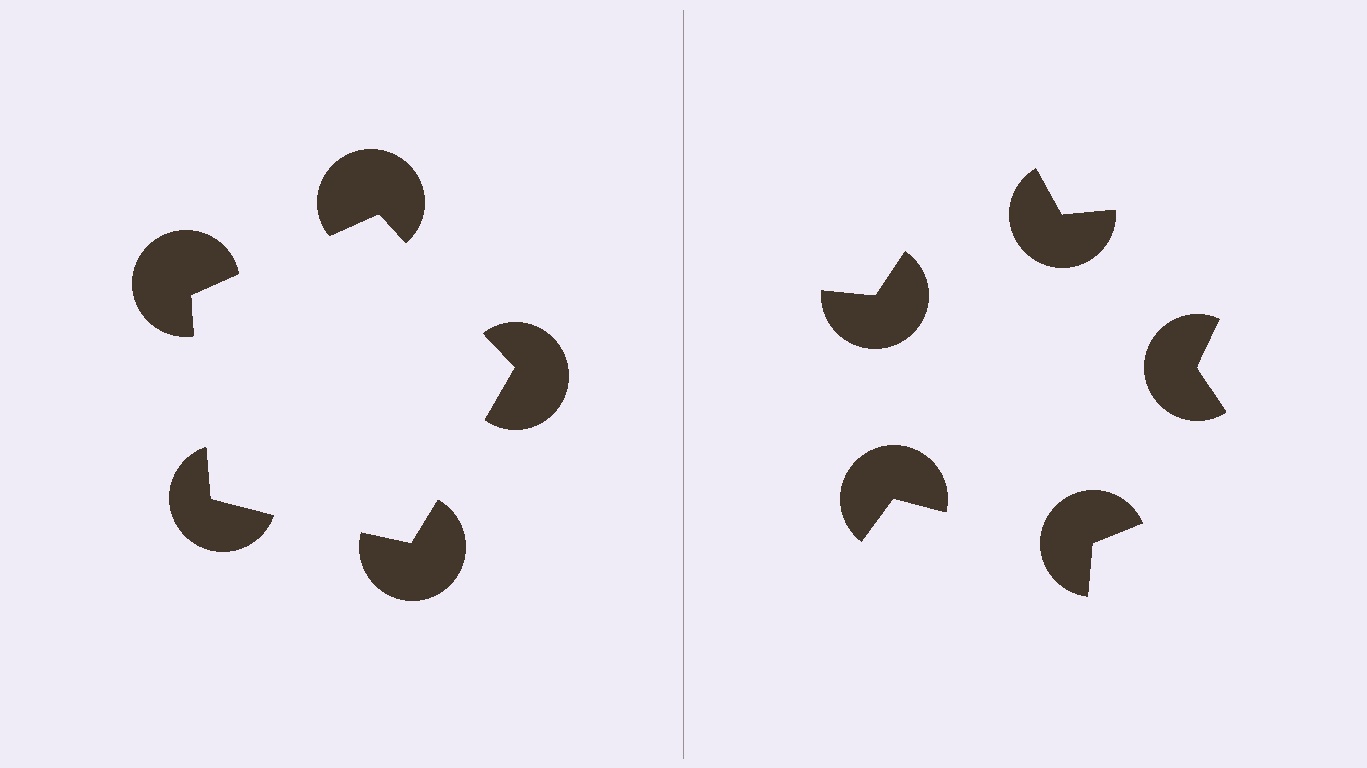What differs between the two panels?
The pac-man discs are positioned identically on both sides; only the wedge orientations differ. On the left they align to a pentagon; on the right they are misaligned.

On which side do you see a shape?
An illusory pentagon appears on the left side. On the right side the wedge cuts are rotated, so no coherent shape forms.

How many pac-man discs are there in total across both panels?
10 — 5 on each side.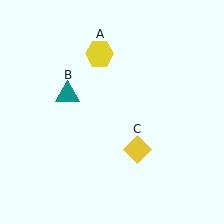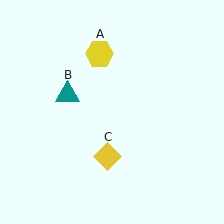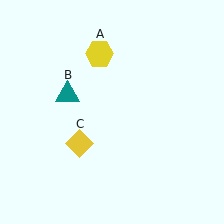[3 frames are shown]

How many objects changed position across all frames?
1 object changed position: yellow diamond (object C).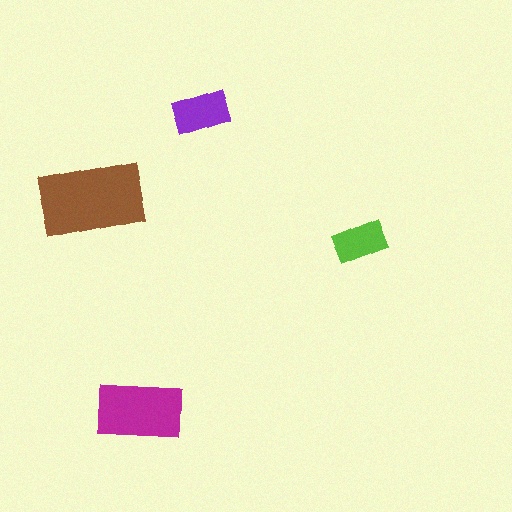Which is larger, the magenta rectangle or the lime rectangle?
The magenta one.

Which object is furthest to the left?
The brown rectangle is leftmost.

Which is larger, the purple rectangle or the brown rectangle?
The brown one.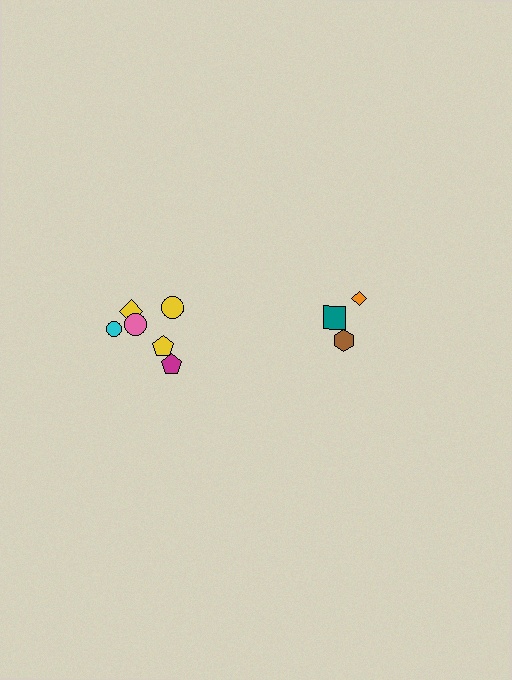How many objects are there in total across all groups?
There are 9 objects.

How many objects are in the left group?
There are 6 objects.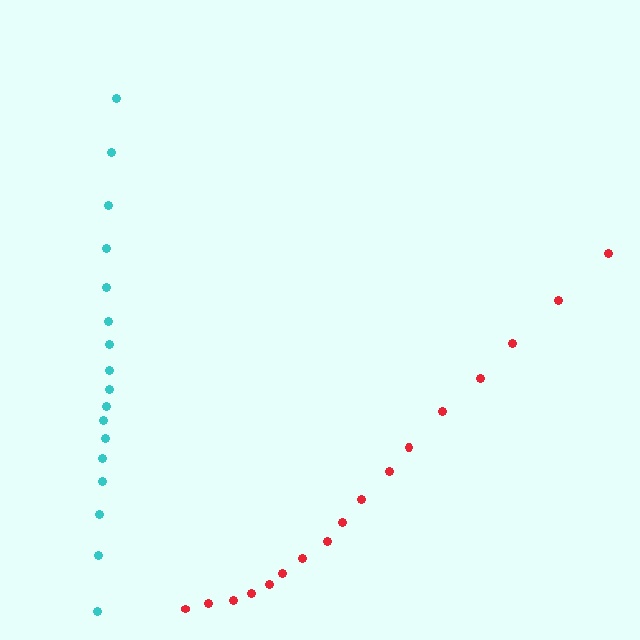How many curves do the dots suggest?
There are 2 distinct paths.